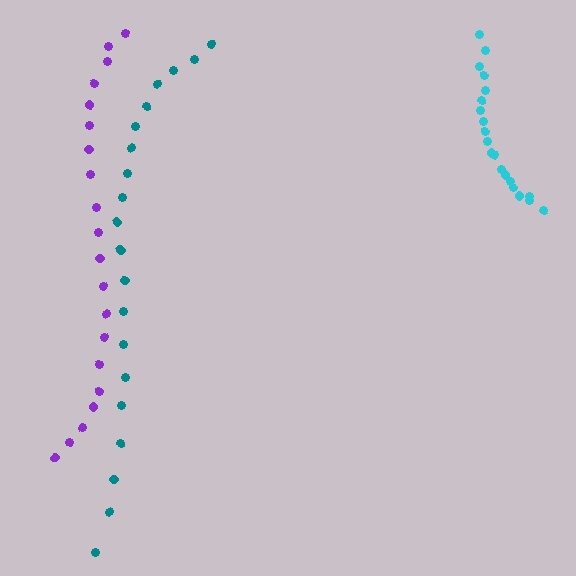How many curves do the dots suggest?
There are 3 distinct paths.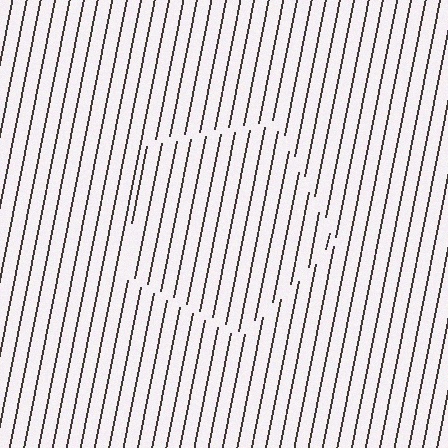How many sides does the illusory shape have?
5 sides — the line-ends trace a pentagon.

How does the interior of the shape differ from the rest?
The interior of the shape contains the same grating, shifted by half a period — the contour is defined by the phase discontinuity where line-ends from the inner and outer gratings abut.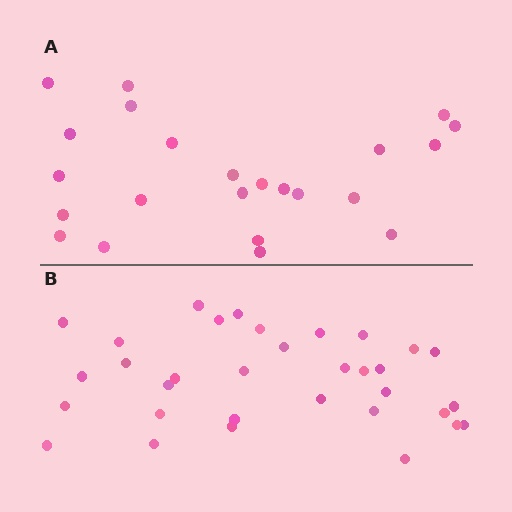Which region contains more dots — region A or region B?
Region B (the bottom region) has more dots.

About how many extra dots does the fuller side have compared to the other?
Region B has roughly 10 or so more dots than region A.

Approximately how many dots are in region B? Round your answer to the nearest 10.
About 30 dots. (The exact count is 33, which rounds to 30.)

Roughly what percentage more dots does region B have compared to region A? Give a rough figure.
About 45% more.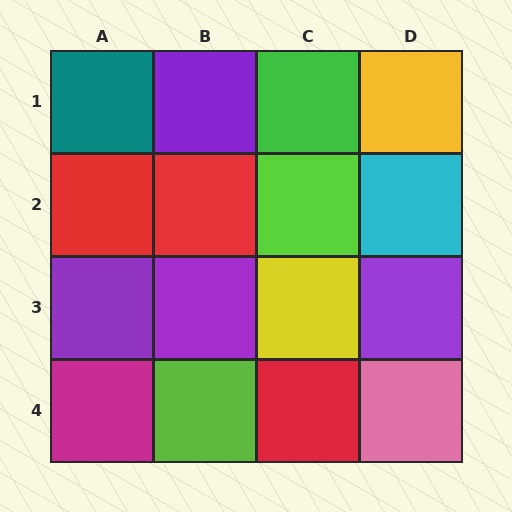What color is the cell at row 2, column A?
Red.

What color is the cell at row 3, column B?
Purple.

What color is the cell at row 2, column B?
Red.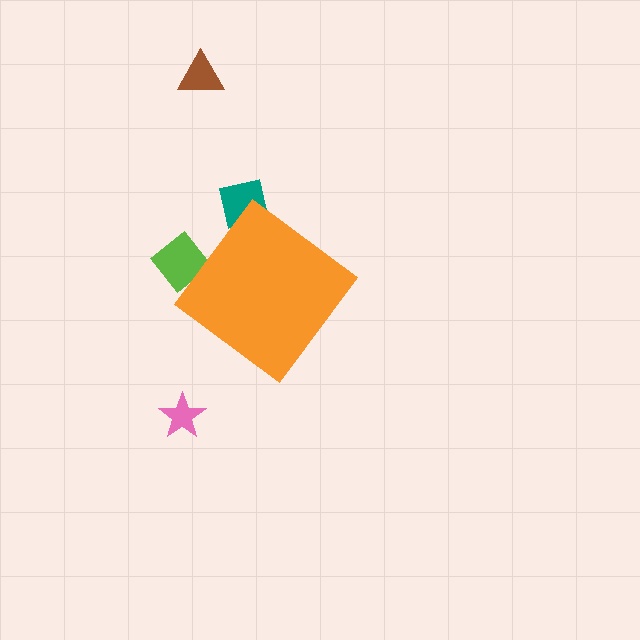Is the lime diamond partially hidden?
Yes, the lime diamond is partially hidden behind the orange diamond.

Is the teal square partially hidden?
Yes, the teal square is partially hidden behind the orange diamond.